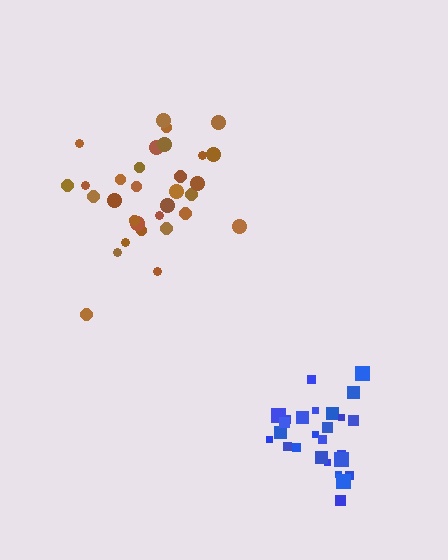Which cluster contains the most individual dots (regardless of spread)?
Brown (31).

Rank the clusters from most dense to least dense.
blue, brown.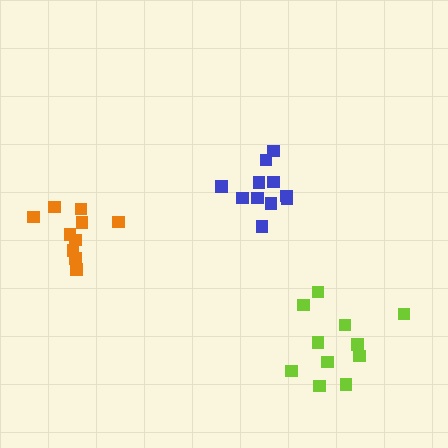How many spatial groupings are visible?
There are 3 spatial groupings.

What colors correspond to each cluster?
The clusters are colored: orange, lime, blue.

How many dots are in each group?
Group 1: 10 dots, Group 2: 11 dots, Group 3: 11 dots (32 total).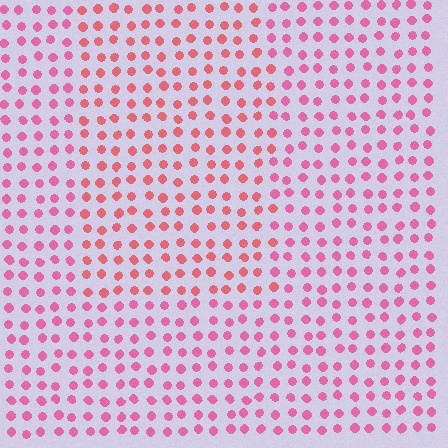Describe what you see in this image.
The image is filled with small pink elements in a uniform arrangement. A rectangle-shaped region is visible where the elements are tinted to a slightly different hue, forming a subtle color boundary.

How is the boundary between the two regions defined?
The boundary is defined purely by a slight shift in hue (about 24 degrees). Spacing, size, and orientation are identical on both sides.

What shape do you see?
I see a rectangle.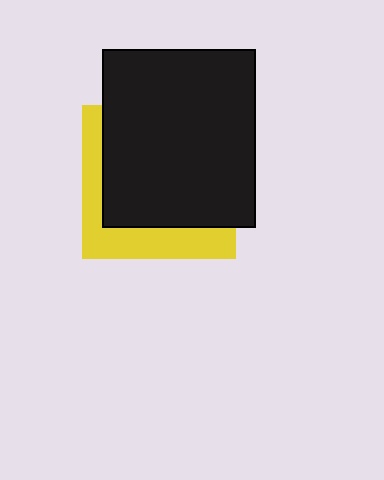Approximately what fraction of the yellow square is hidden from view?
Roughly 69% of the yellow square is hidden behind the black rectangle.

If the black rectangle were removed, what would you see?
You would see the complete yellow square.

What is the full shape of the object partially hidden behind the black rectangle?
The partially hidden object is a yellow square.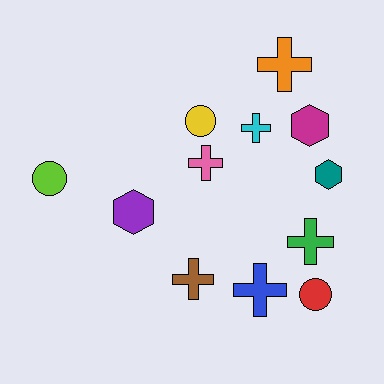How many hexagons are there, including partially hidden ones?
There are 3 hexagons.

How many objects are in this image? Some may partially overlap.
There are 12 objects.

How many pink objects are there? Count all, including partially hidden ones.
There is 1 pink object.